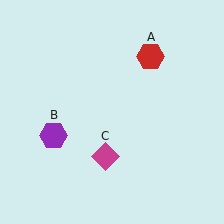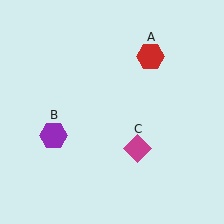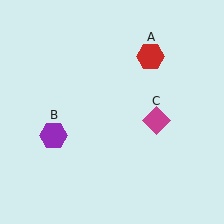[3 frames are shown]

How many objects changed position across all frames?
1 object changed position: magenta diamond (object C).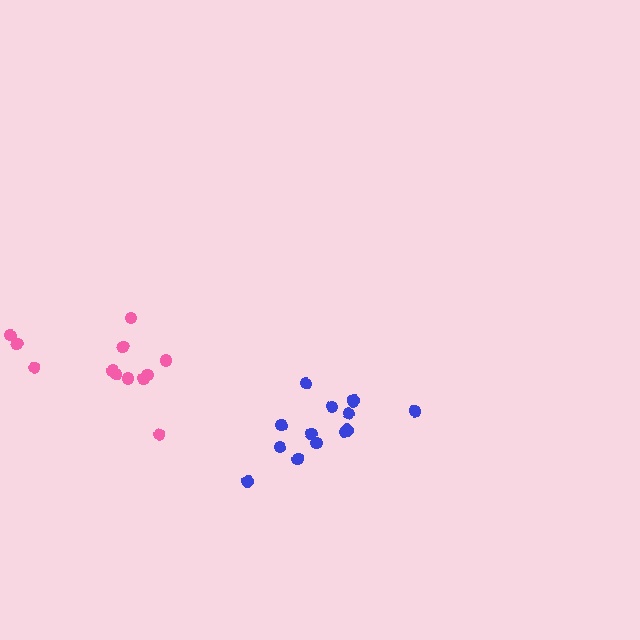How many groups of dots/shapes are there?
There are 2 groups.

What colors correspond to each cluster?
The clusters are colored: blue, pink.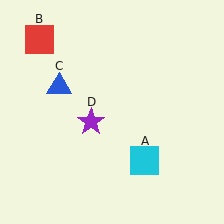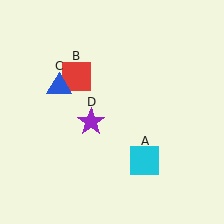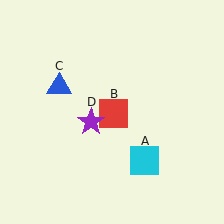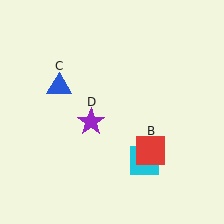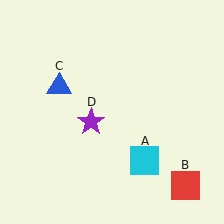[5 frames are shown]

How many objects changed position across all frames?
1 object changed position: red square (object B).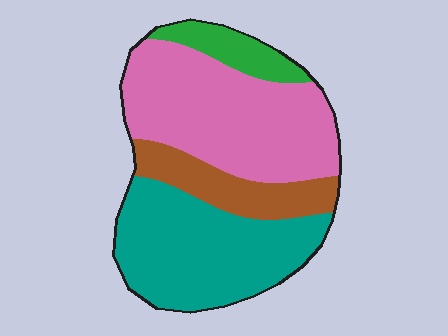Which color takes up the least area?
Green, at roughly 10%.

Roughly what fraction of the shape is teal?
Teal takes up between a third and a half of the shape.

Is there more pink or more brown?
Pink.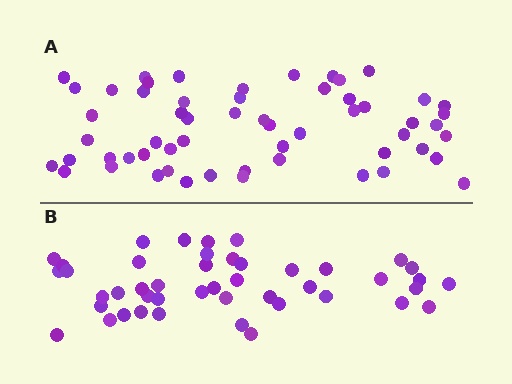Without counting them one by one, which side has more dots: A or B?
Region A (the top region) has more dots.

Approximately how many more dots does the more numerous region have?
Region A has roughly 12 or so more dots than region B.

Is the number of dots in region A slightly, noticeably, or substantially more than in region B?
Region A has noticeably more, but not dramatically so. The ratio is roughly 1.3 to 1.